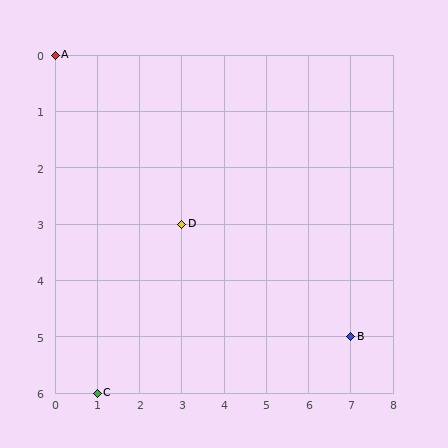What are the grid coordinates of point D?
Point D is at grid coordinates (3, 3).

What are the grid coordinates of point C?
Point C is at grid coordinates (1, 6).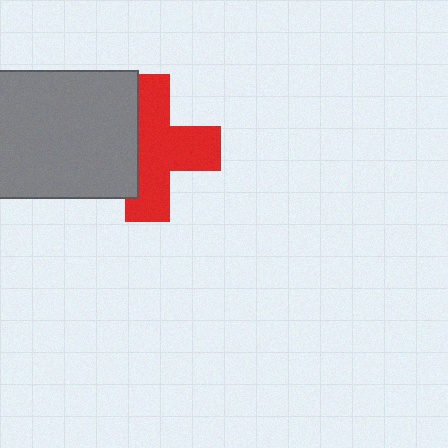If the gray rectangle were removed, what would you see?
You would see the complete red cross.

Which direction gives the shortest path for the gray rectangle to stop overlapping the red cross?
Moving left gives the shortest separation.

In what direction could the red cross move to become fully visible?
The red cross could move right. That would shift it out from behind the gray rectangle entirely.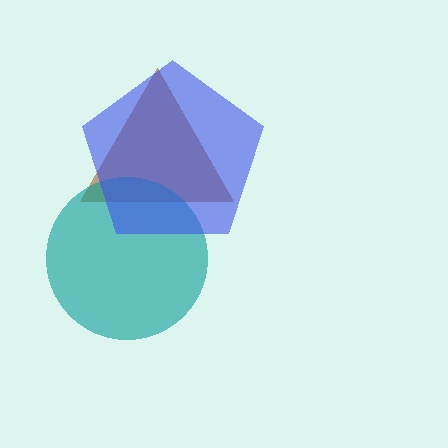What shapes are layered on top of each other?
The layered shapes are: a brown triangle, a teal circle, a blue pentagon.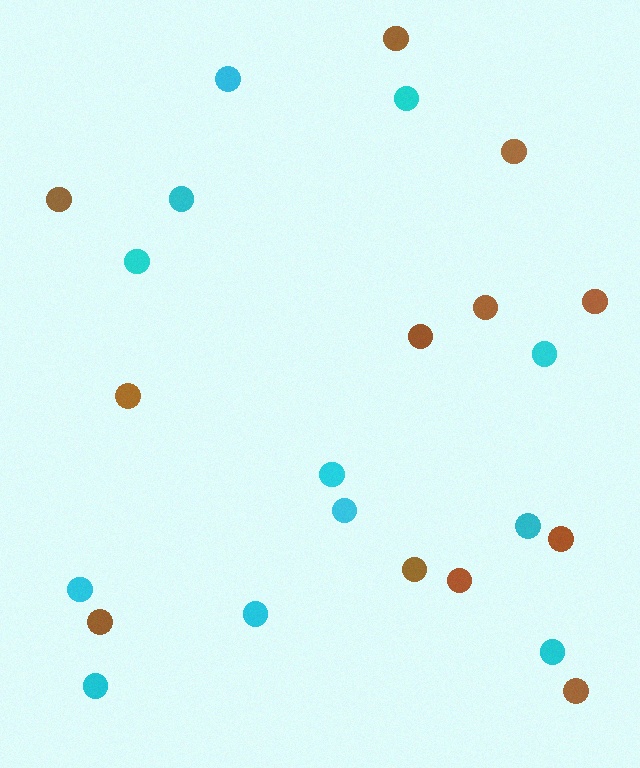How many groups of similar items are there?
There are 2 groups: one group of brown circles (12) and one group of cyan circles (12).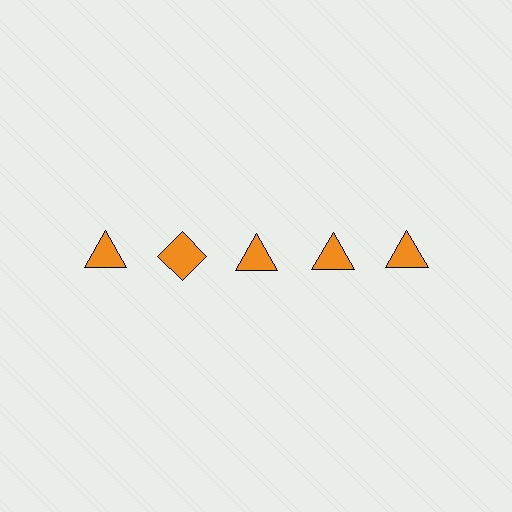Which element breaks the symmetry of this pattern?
The orange diamond in the top row, second from left column breaks the symmetry. All other shapes are orange triangles.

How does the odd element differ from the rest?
It has a different shape: diamond instead of triangle.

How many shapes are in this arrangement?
There are 5 shapes arranged in a grid pattern.